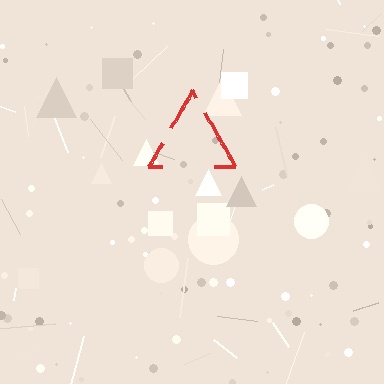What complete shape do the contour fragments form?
The contour fragments form a triangle.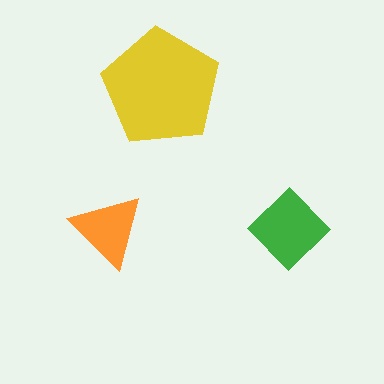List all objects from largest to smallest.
The yellow pentagon, the green diamond, the orange triangle.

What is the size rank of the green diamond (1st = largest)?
2nd.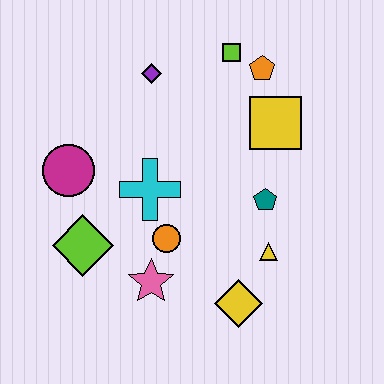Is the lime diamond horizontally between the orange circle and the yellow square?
No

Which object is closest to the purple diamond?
The lime square is closest to the purple diamond.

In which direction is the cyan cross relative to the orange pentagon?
The cyan cross is below the orange pentagon.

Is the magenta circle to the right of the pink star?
No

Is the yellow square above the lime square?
No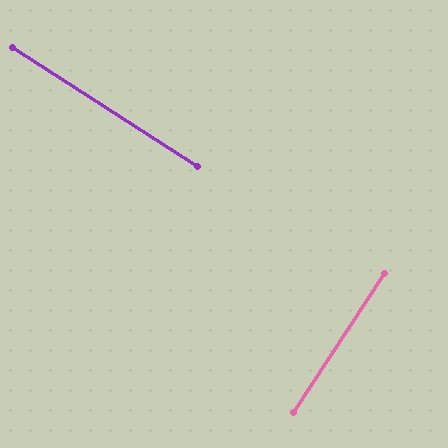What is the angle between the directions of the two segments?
Approximately 90 degrees.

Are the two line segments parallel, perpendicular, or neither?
Perpendicular — they meet at approximately 90°.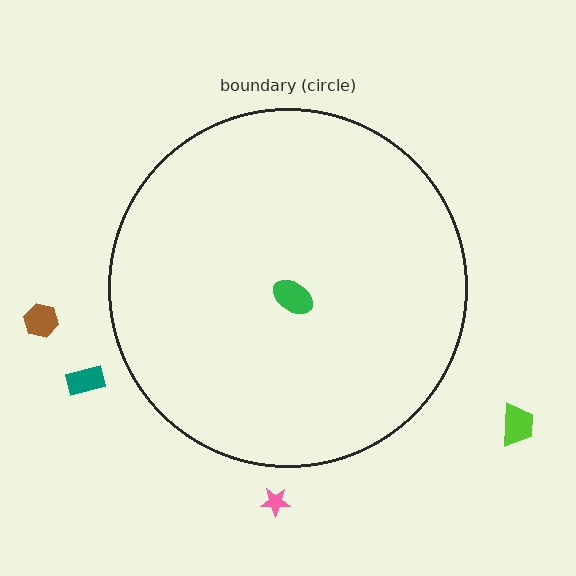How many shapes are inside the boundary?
1 inside, 4 outside.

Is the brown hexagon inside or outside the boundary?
Outside.